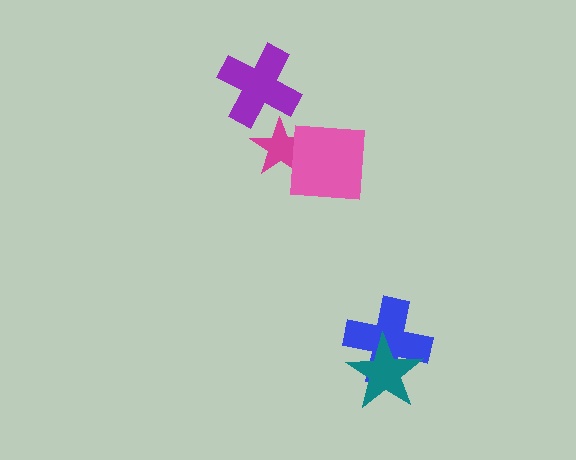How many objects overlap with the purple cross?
1 object overlaps with the purple cross.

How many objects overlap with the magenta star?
2 objects overlap with the magenta star.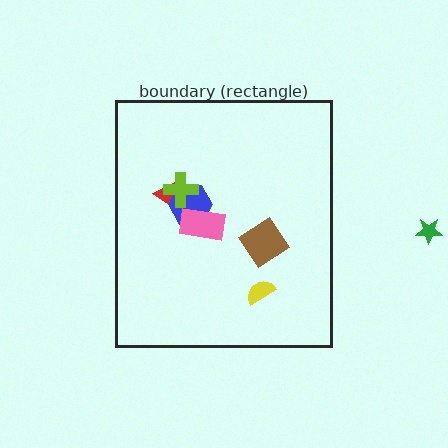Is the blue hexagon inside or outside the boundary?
Inside.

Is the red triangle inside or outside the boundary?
Inside.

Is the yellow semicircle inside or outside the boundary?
Inside.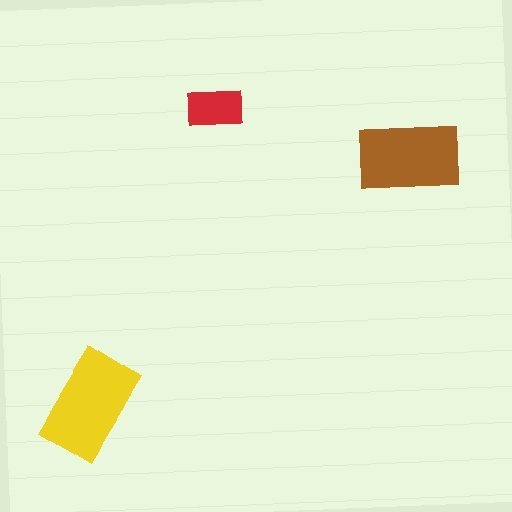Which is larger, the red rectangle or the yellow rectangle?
The yellow one.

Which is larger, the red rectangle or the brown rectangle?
The brown one.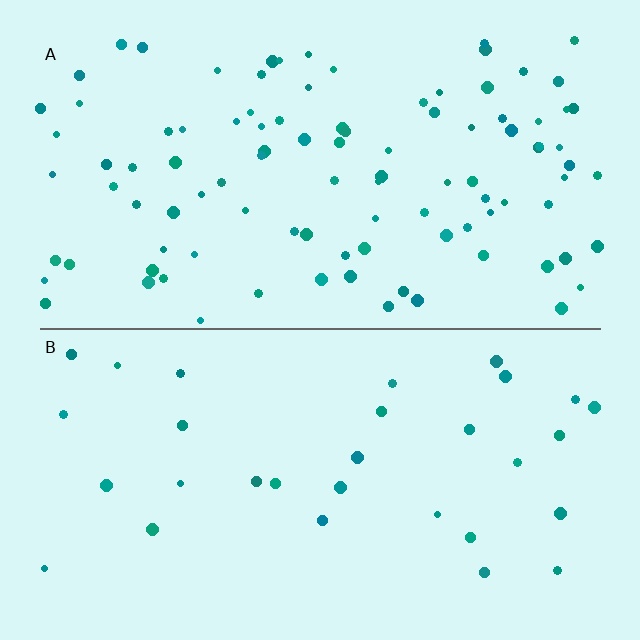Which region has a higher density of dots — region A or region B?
A (the top).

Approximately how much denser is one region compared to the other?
Approximately 3.2× — region A over region B.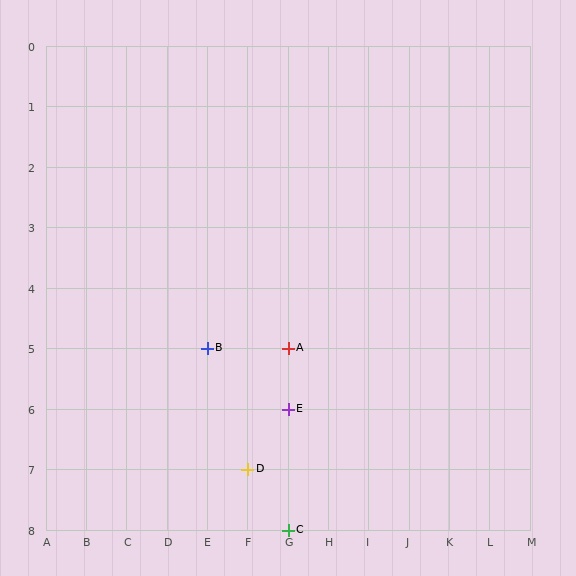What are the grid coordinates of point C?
Point C is at grid coordinates (G, 8).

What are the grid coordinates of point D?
Point D is at grid coordinates (F, 7).